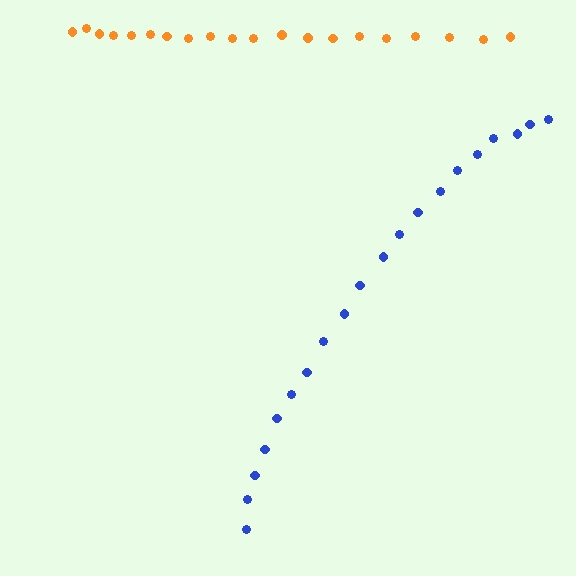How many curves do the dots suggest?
There are 2 distinct paths.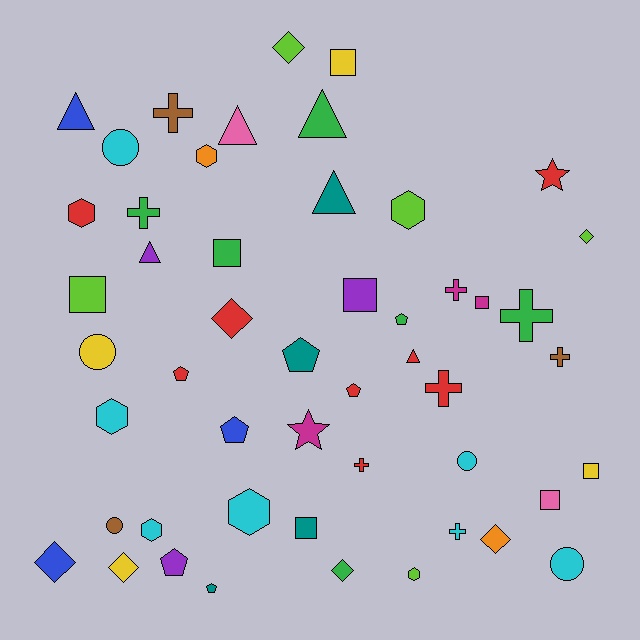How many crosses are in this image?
There are 8 crosses.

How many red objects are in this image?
There are 8 red objects.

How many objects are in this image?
There are 50 objects.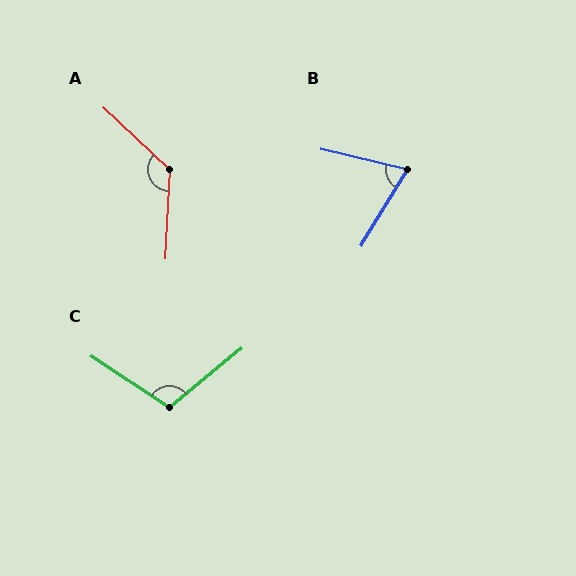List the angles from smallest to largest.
B (72°), C (108°), A (131°).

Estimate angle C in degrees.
Approximately 108 degrees.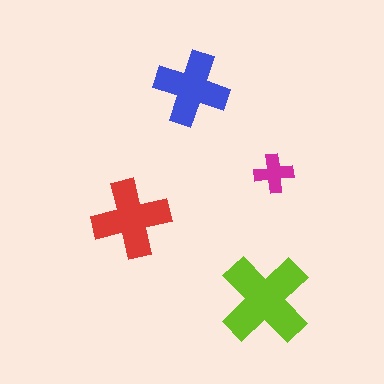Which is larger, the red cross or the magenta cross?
The red one.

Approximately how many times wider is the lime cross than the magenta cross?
About 2.5 times wider.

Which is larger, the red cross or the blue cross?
The red one.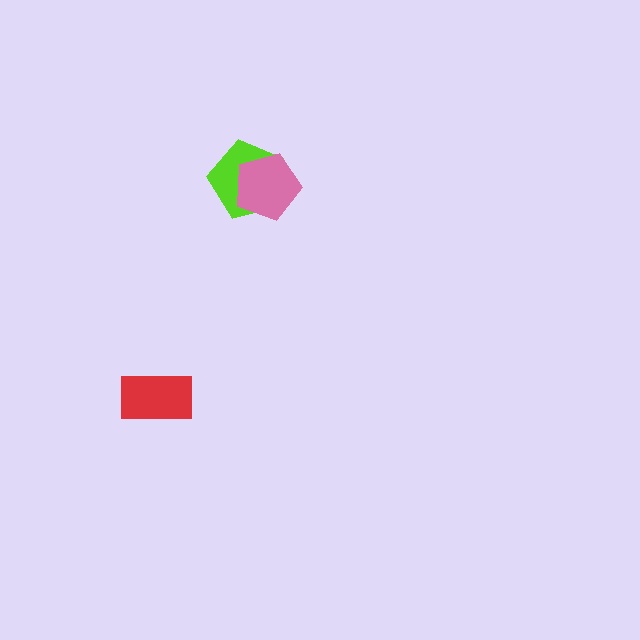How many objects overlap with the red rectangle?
0 objects overlap with the red rectangle.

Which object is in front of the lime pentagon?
The pink pentagon is in front of the lime pentagon.